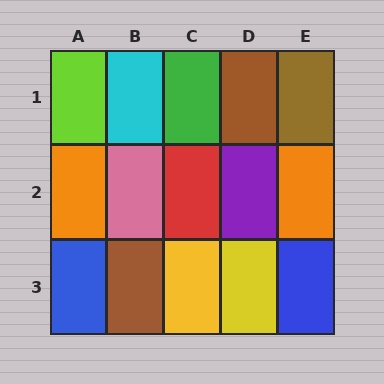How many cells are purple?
1 cell is purple.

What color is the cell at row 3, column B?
Brown.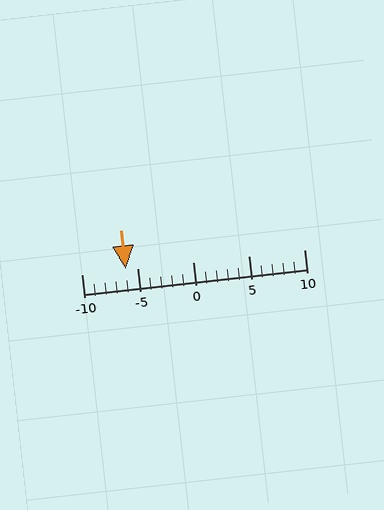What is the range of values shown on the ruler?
The ruler shows values from -10 to 10.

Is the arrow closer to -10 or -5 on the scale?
The arrow is closer to -5.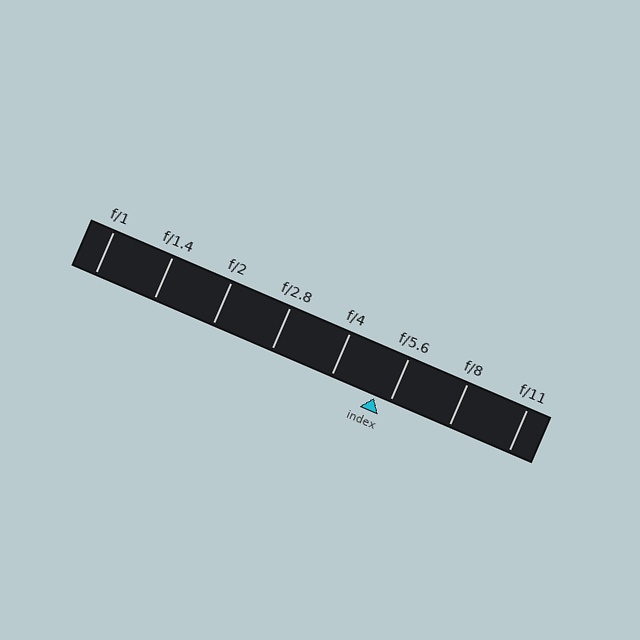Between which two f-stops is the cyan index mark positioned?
The index mark is between f/4 and f/5.6.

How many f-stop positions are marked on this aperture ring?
There are 8 f-stop positions marked.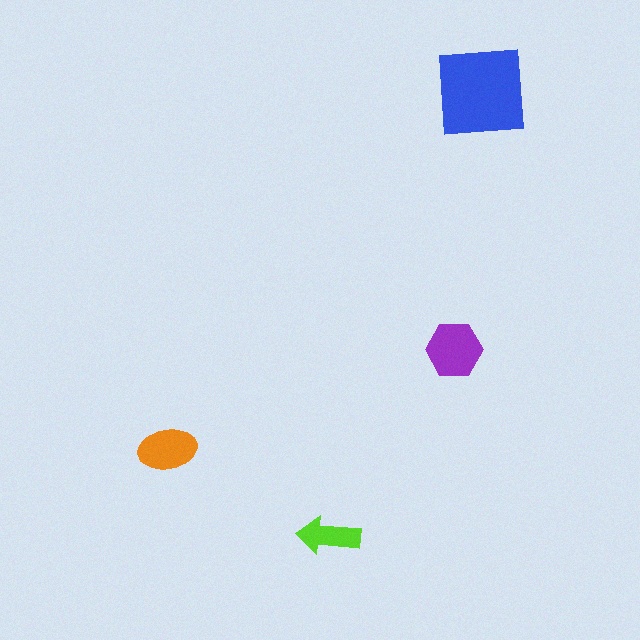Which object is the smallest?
The lime arrow.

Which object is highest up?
The blue square is topmost.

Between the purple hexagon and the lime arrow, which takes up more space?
The purple hexagon.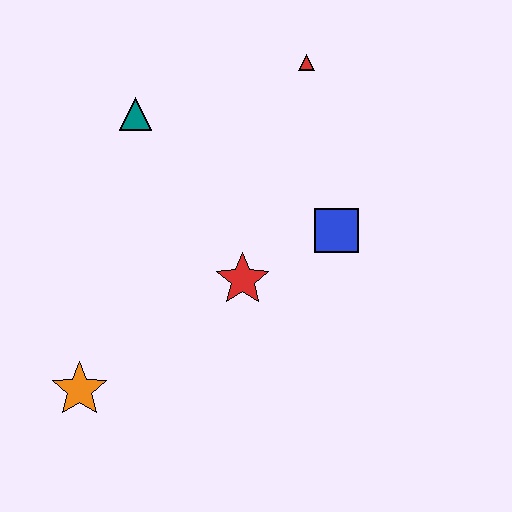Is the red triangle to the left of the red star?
No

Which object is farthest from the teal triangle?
The orange star is farthest from the teal triangle.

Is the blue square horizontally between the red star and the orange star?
No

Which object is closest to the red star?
The blue square is closest to the red star.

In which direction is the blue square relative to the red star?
The blue square is to the right of the red star.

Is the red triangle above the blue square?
Yes